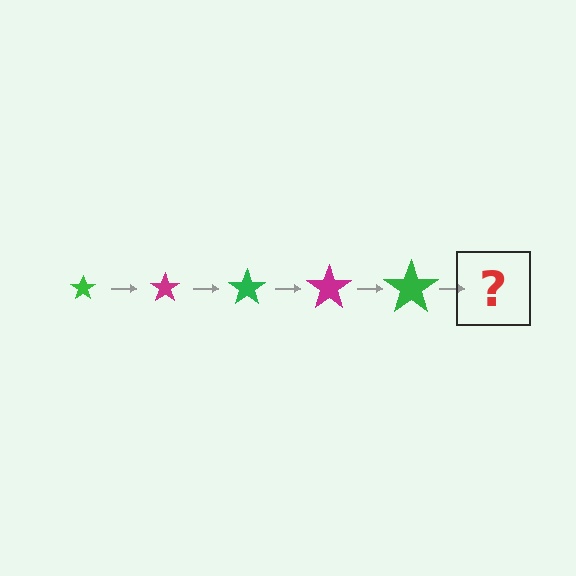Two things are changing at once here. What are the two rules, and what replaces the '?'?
The two rules are that the star grows larger each step and the color cycles through green and magenta. The '?' should be a magenta star, larger than the previous one.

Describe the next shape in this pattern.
It should be a magenta star, larger than the previous one.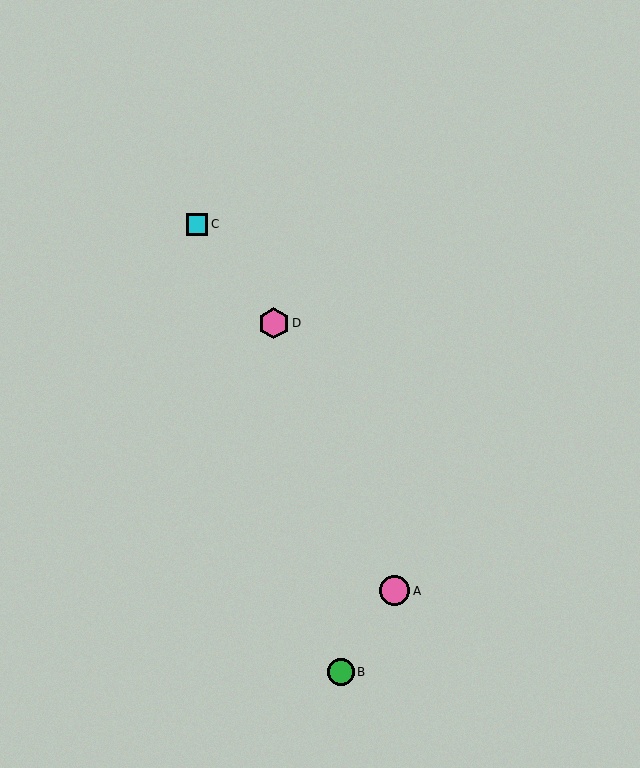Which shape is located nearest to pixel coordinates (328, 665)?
The green circle (labeled B) at (341, 672) is nearest to that location.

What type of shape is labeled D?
Shape D is a pink hexagon.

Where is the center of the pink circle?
The center of the pink circle is at (395, 591).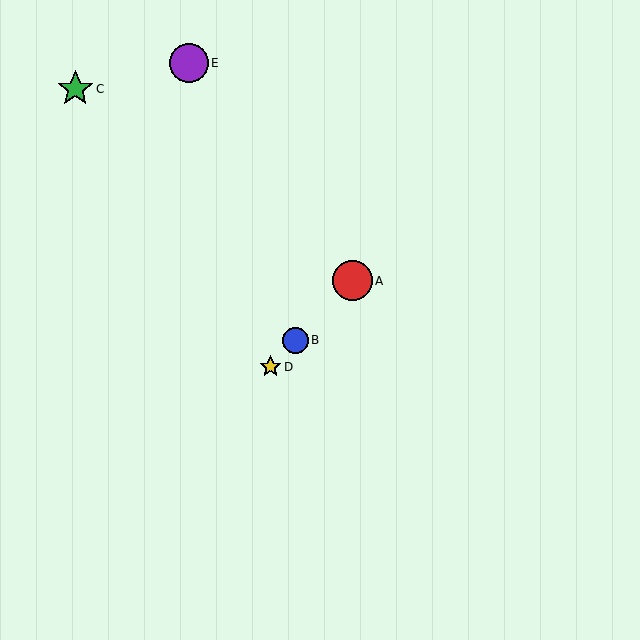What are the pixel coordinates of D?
Object D is at (270, 367).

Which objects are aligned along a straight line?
Objects A, B, D are aligned along a straight line.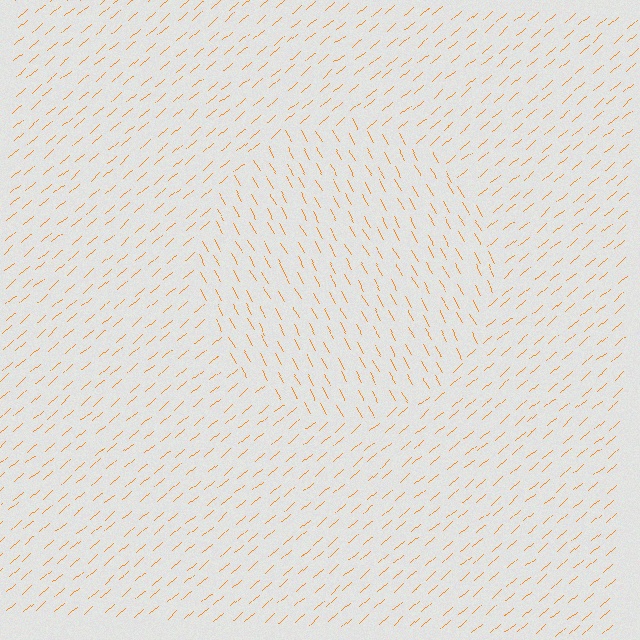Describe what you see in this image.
The image is filled with small orange line segments. A circle region in the image has lines oriented differently from the surrounding lines, creating a visible texture boundary.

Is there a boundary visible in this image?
Yes, there is a texture boundary formed by a change in line orientation.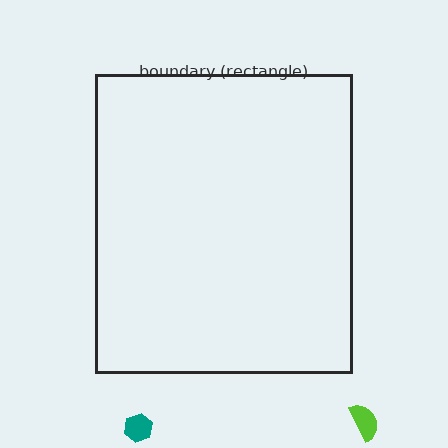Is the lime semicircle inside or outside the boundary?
Outside.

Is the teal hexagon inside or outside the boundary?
Outside.